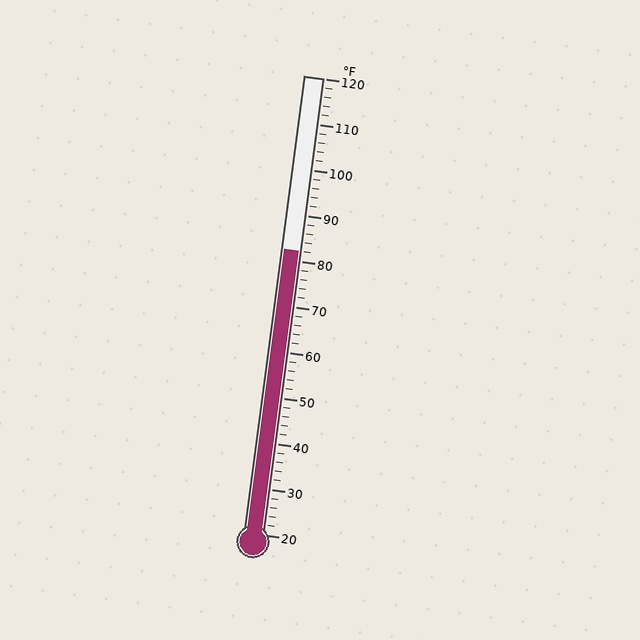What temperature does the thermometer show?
The thermometer shows approximately 82°F.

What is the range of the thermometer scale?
The thermometer scale ranges from 20°F to 120°F.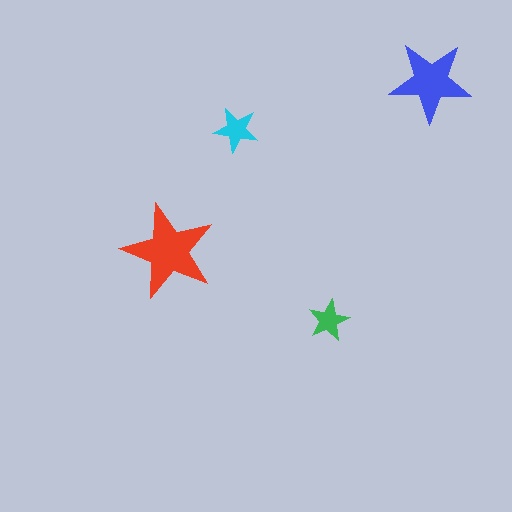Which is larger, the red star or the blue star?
The red one.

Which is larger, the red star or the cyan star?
The red one.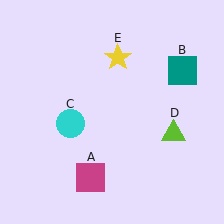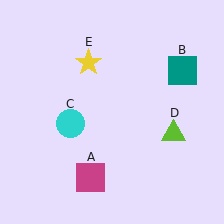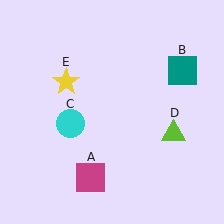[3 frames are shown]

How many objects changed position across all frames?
1 object changed position: yellow star (object E).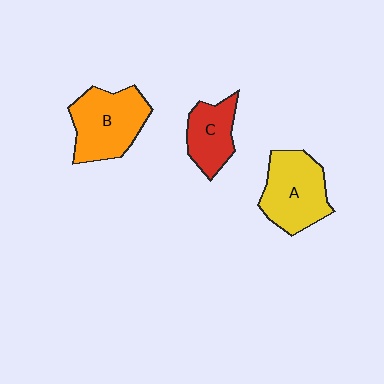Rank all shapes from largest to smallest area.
From largest to smallest: B (orange), A (yellow), C (red).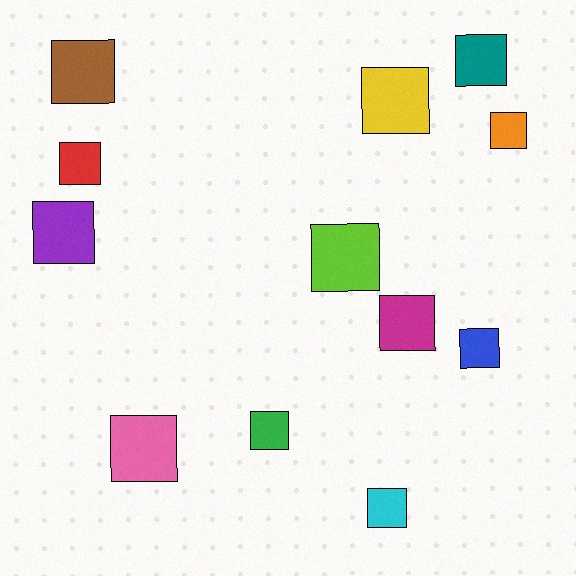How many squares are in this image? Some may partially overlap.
There are 12 squares.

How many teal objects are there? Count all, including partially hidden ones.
There is 1 teal object.